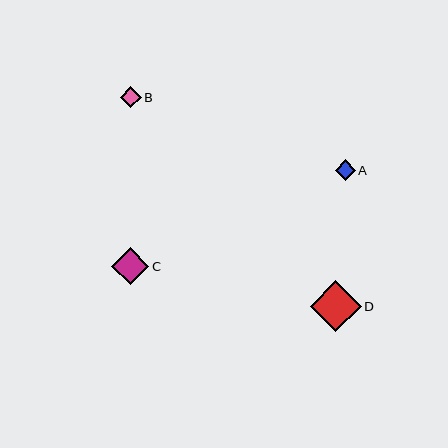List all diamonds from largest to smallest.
From largest to smallest: D, C, B, A.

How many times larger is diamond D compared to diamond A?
Diamond D is approximately 2.5 times the size of diamond A.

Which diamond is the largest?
Diamond D is the largest with a size of approximately 51 pixels.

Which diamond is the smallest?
Diamond A is the smallest with a size of approximately 20 pixels.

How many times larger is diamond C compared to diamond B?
Diamond C is approximately 1.8 times the size of diamond B.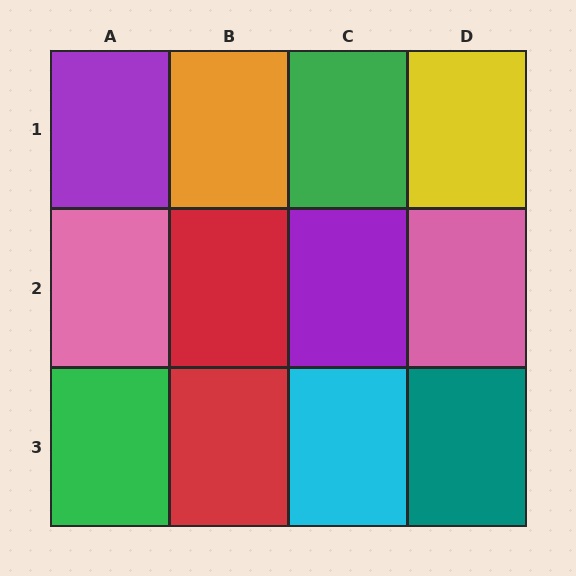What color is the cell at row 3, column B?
Red.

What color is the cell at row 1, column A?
Purple.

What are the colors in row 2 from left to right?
Pink, red, purple, pink.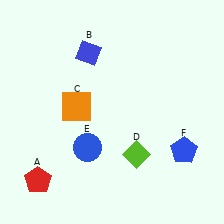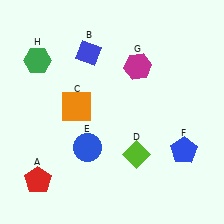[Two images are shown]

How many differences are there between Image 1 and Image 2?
There are 2 differences between the two images.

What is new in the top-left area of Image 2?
A green hexagon (H) was added in the top-left area of Image 2.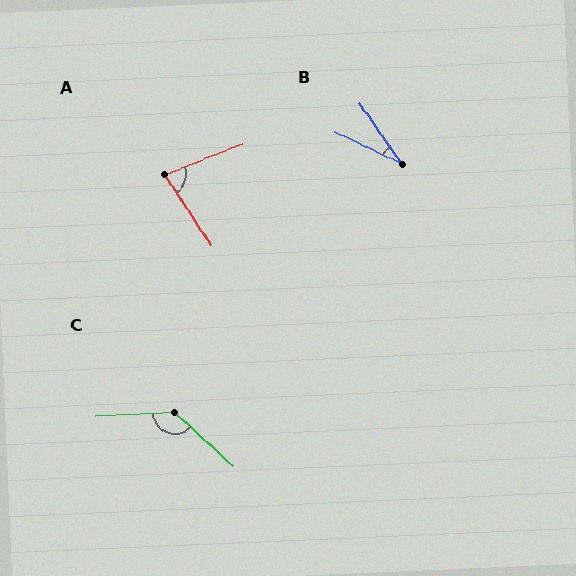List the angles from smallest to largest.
B (30°), A (78°), C (134°).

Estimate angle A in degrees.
Approximately 78 degrees.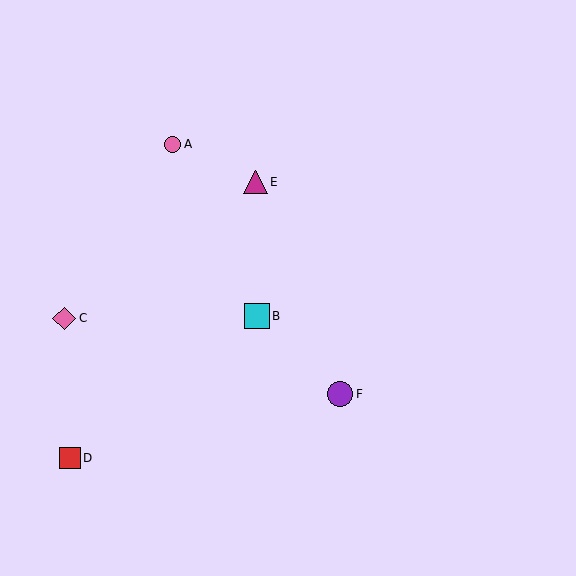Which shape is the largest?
The purple circle (labeled F) is the largest.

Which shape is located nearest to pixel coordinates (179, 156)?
The pink circle (labeled A) at (172, 144) is nearest to that location.